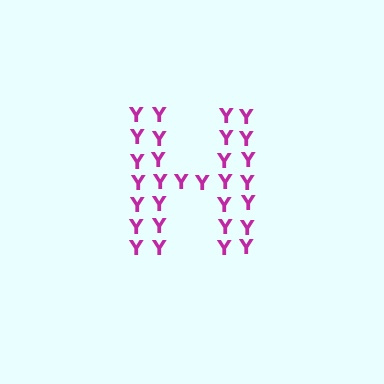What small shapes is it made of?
It is made of small letter Y's.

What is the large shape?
The large shape is the letter H.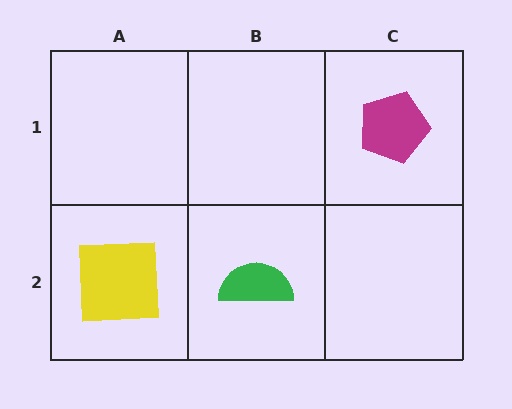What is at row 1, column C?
A magenta pentagon.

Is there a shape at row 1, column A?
No, that cell is empty.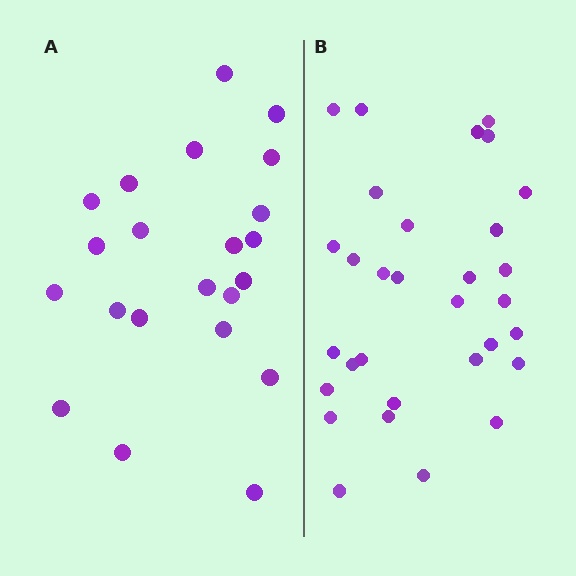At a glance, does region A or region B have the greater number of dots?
Region B (the right region) has more dots.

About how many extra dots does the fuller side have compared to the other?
Region B has roughly 8 or so more dots than region A.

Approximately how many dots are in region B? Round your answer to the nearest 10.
About 30 dots. (The exact count is 31, which rounds to 30.)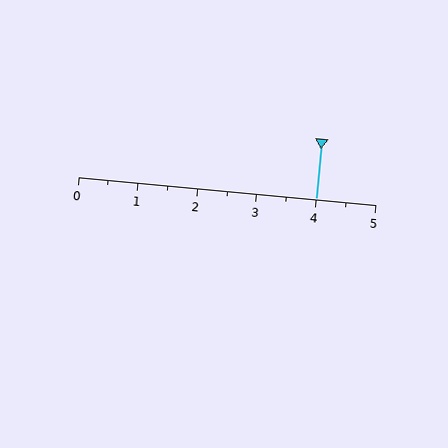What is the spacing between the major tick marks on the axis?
The major ticks are spaced 1 apart.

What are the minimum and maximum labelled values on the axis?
The axis runs from 0 to 5.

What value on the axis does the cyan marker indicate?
The marker indicates approximately 4.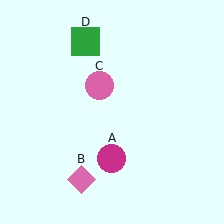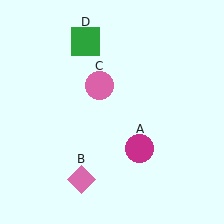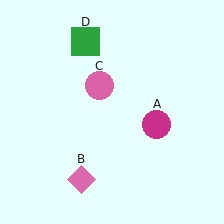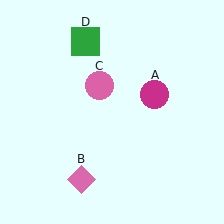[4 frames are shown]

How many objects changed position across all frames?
1 object changed position: magenta circle (object A).